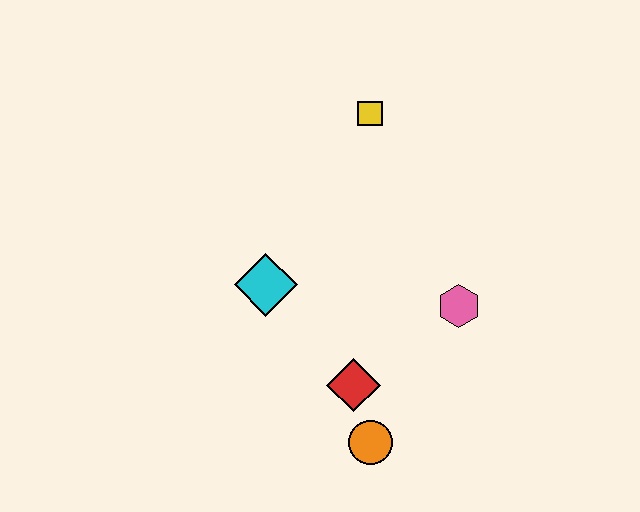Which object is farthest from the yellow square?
The orange circle is farthest from the yellow square.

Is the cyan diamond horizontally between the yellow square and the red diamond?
No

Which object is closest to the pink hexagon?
The red diamond is closest to the pink hexagon.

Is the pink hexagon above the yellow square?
No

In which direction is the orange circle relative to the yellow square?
The orange circle is below the yellow square.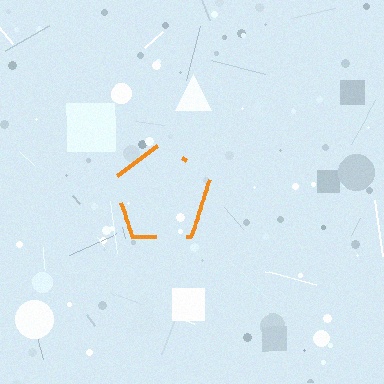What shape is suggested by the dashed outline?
The dashed outline suggests a pentagon.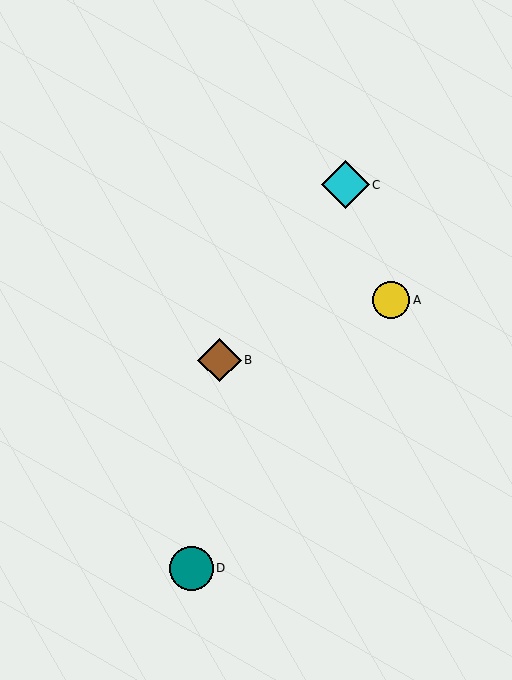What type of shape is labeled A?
Shape A is a yellow circle.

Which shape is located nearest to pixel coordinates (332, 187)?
The cyan diamond (labeled C) at (346, 185) is nearest to that location.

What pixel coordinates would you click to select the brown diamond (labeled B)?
Click at (219, 360) to select the brown diamond B.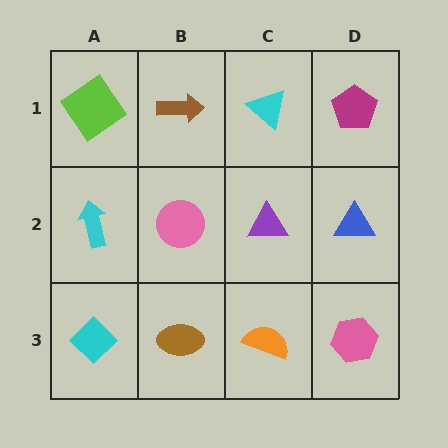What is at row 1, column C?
A cyan triangle.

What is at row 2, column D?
A blue triangle.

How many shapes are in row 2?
4 shapes.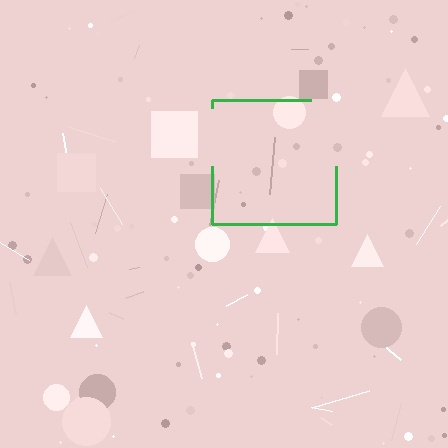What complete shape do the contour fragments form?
The contour fragments form a square.